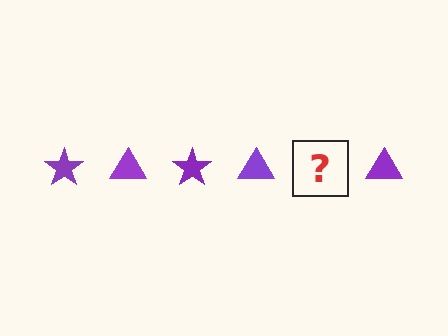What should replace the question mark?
The question mark should be replaced with a purple star.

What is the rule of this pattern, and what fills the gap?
The rule is that the pattern cycles through star, triangle shapes in purple. The gap should be filled with a purple star.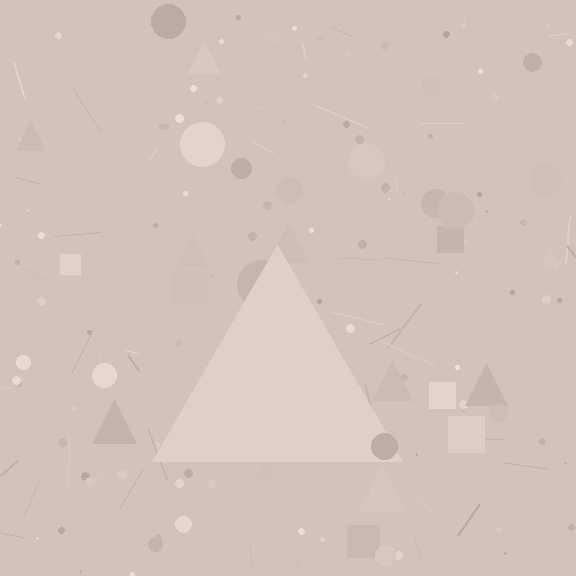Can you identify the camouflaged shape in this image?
The camouflaged shape is a triangle.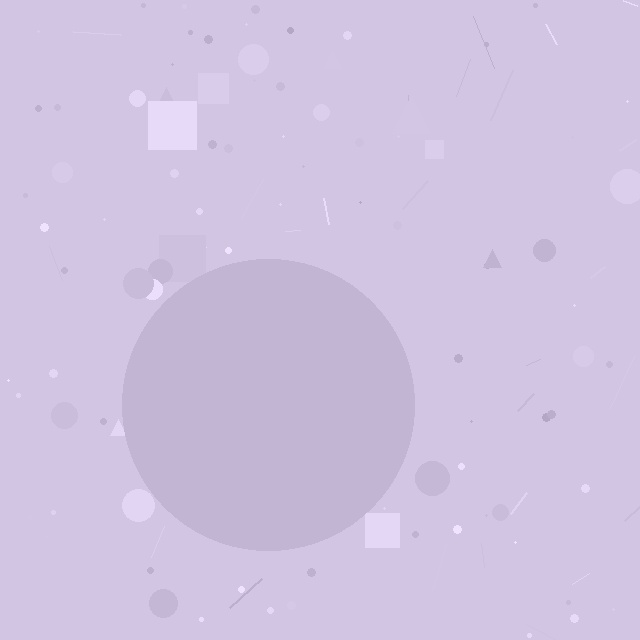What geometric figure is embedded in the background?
A circle is embedded in the background.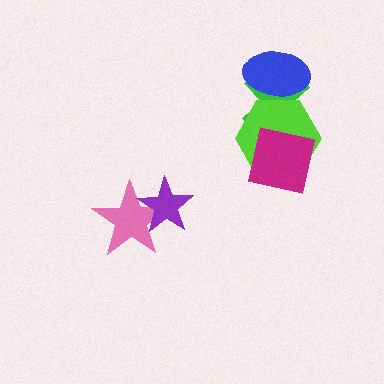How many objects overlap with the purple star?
1 object overlaps with the purple star.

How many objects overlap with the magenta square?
2 objects overlap with the magenta square.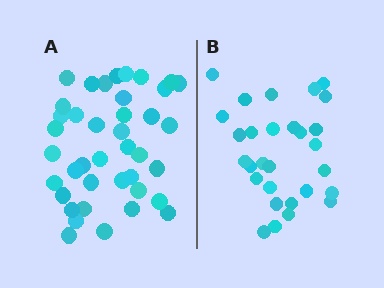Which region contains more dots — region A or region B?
Region A (the left region) has more dots.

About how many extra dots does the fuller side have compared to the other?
Region A has roughly 12 or so more dots than region B.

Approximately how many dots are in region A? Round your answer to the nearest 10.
About 40 dots.